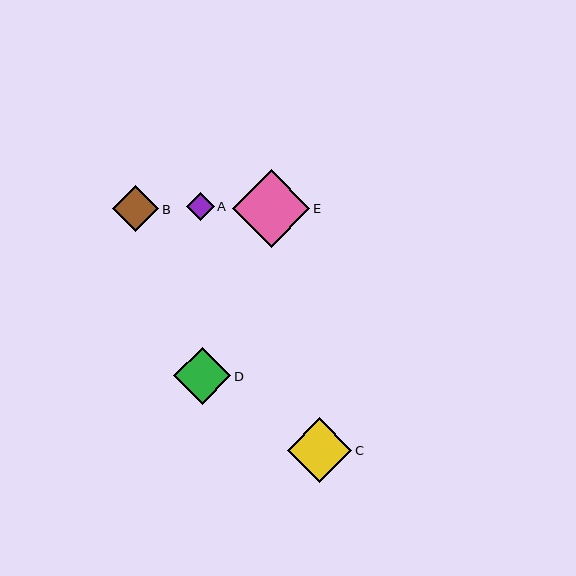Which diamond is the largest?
Diamond E is the largest with a size of approximately 77 pixels.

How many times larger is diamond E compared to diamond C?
Diamond E is approximately 1.2 times the size of diamond C.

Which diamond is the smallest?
Diamond A is the smallest with a size of approximately 28 pixels.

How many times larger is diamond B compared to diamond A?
Diamond B is approximately 1.6 times the size of diamond A.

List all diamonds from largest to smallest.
From largest to smallest: E, C, D, B, A.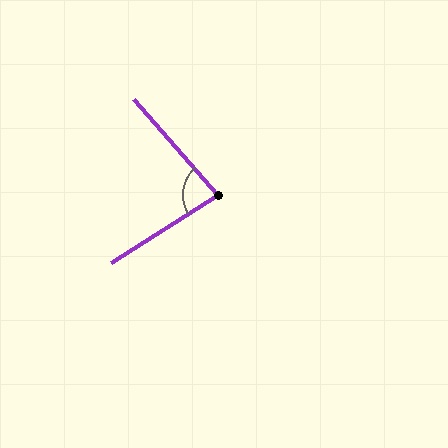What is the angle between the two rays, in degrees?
Approximately 81 degrees.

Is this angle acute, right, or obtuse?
It is acute.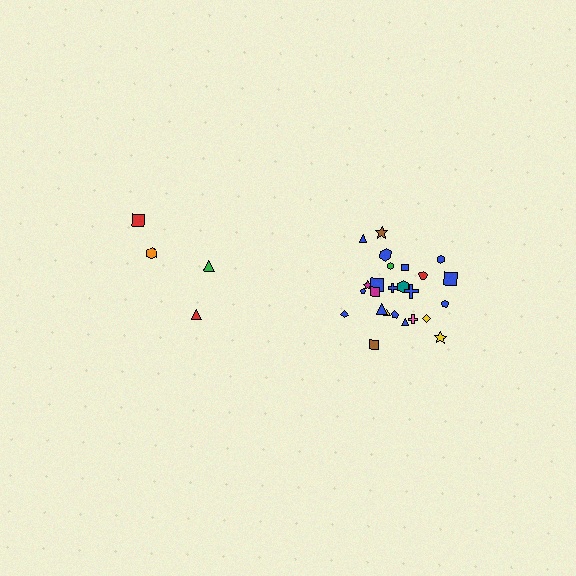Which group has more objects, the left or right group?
The right group.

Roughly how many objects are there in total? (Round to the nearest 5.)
Roughly 30 objects in total.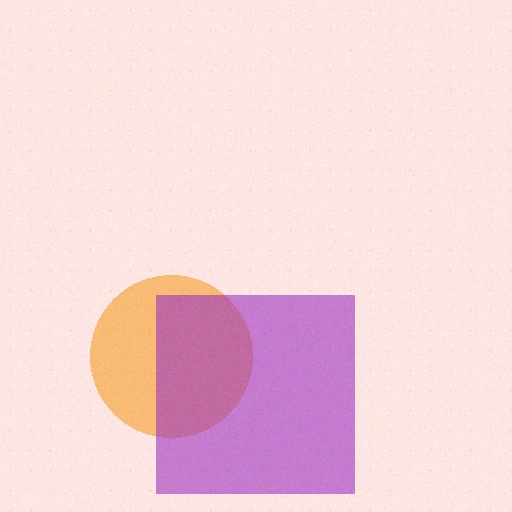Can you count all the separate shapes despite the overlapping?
Yes, there are 2 separate shapes.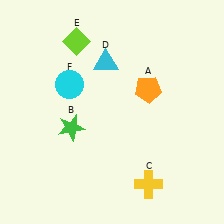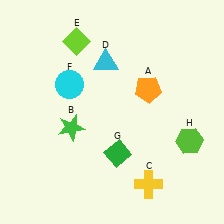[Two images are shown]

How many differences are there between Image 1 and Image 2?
There are 2 differences between the two images.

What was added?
A green diamond (G), a lime hexagon (H) were added in Image 2.